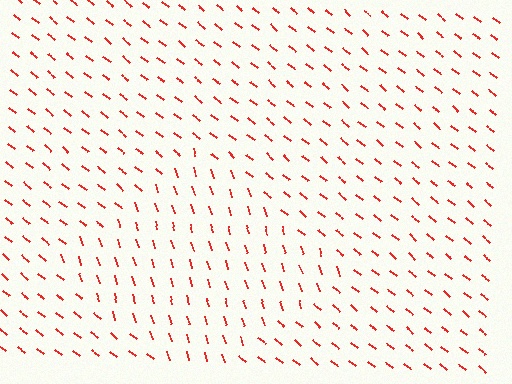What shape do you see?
I see a diamond.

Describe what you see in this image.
The image is filled with small red line segments. A diamond region in the image has lines oriented differently from the surrounding lines, creating a visible texture boundary.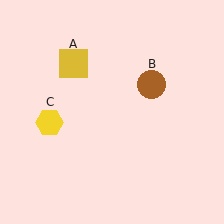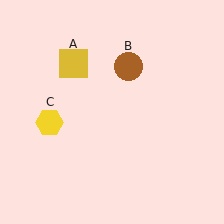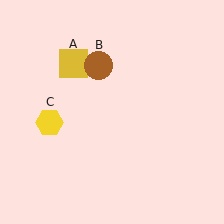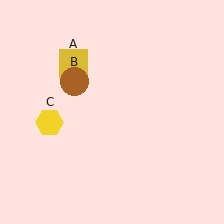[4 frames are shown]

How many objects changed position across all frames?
1 object changed position: brown circle (object B).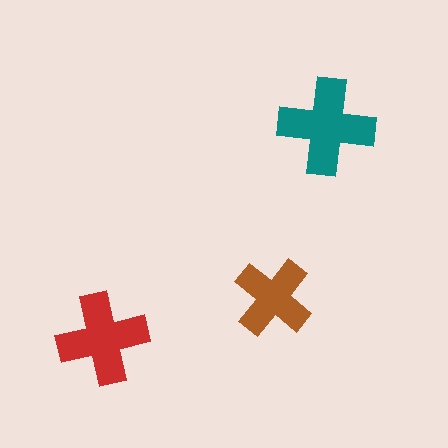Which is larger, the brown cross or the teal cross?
The teal one.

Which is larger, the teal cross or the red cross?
The teal one.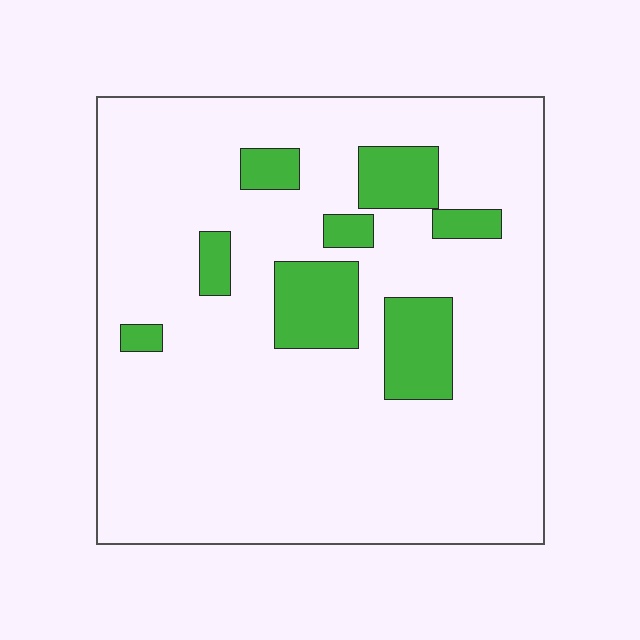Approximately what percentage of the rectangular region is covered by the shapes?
Approximately 15%.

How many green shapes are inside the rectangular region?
8.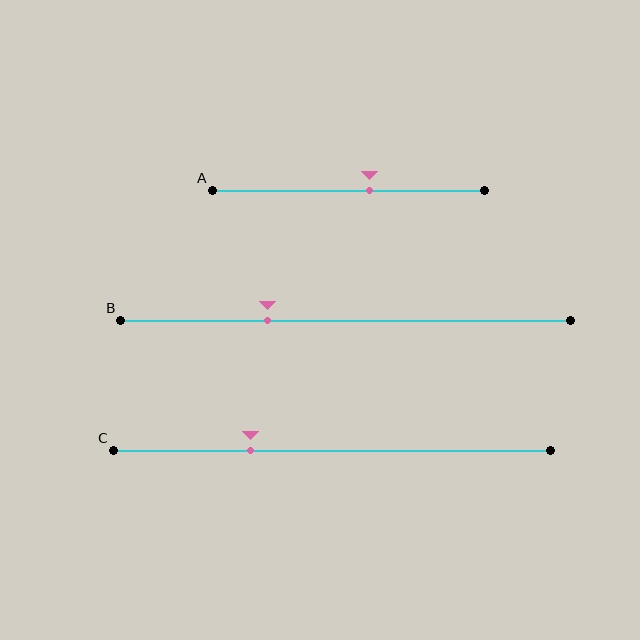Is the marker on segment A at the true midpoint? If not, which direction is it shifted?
No, the marker on segment A is shifted to the right by about 8% of the segment length.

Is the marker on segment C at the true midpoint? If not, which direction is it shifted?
No, the marker on segment C is shifted to the left by about 18% of the segment length.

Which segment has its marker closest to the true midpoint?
Segment A has its marker closest to the true midpoint.